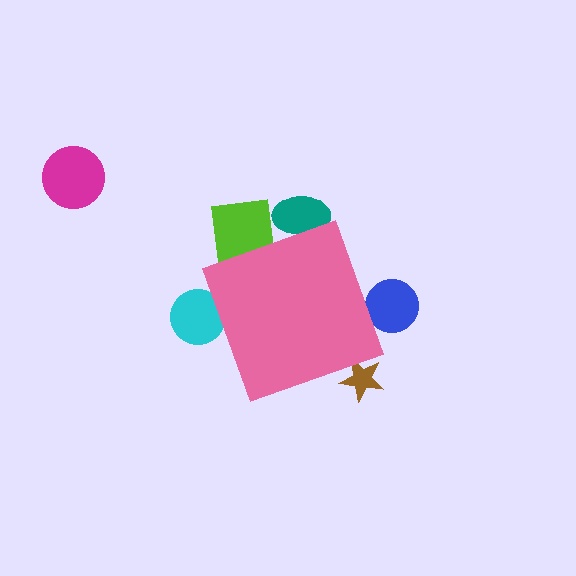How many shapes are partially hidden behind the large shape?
5 shapes are partially hidden.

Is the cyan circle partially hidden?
Yes, the cyan circle is partially hidden behind the pink diamond.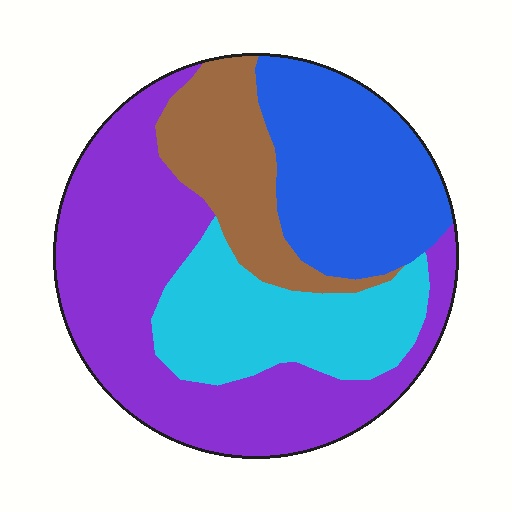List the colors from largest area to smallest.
From largest to smallest: purple, blue, cyan, brown.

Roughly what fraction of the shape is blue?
Blue covers 24% of the shape.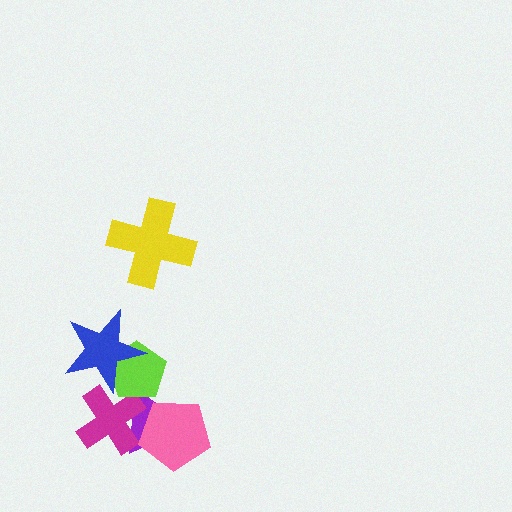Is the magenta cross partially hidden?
Yes, it is partially covered by another shape.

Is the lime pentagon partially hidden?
Yes, it is partially covered by another shape.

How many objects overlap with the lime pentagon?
3 objects overlap with the lime pentagon.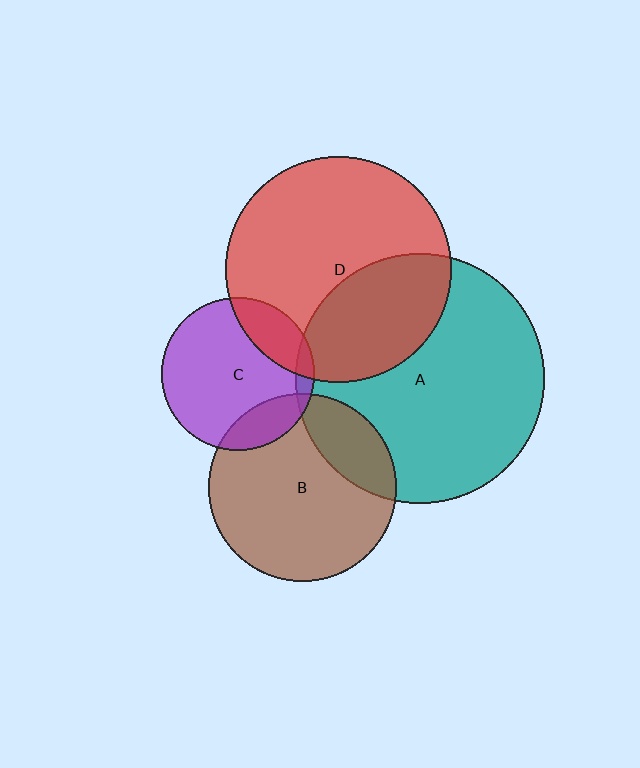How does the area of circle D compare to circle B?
Approximately 1.4 times.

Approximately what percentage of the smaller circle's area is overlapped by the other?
Approximately 15%.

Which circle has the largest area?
Circle A (teal).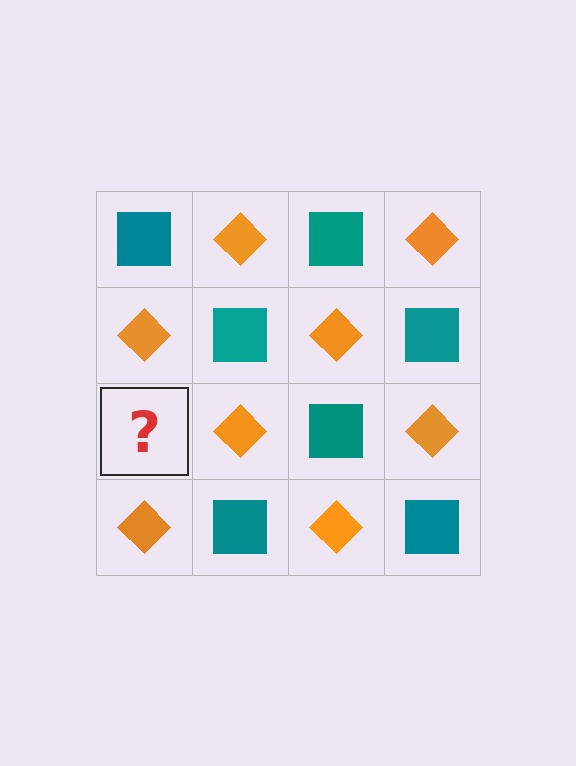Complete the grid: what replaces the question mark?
The question mark should be replaced with a teal square.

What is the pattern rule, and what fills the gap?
The rule is that it alternates teal square and orange diamond in a checkerboard pattern. The gap should be filled with a teal square.